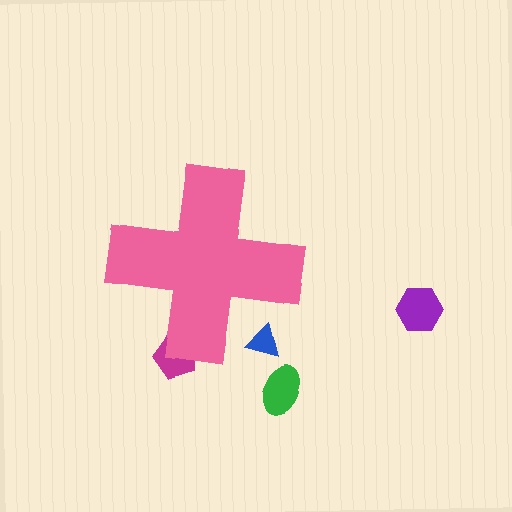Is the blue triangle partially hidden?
Yes, the blue triangle is partially hidden behind the pink cross.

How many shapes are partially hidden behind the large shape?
2 shapes are partially hidden.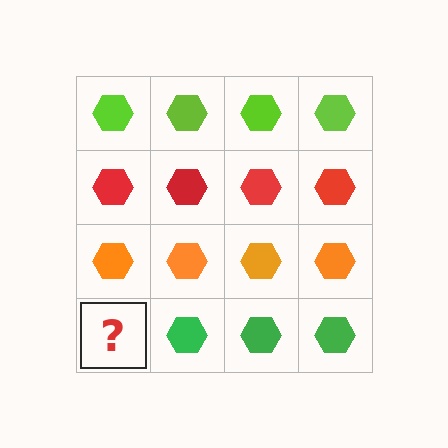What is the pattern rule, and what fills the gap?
The rule is that each row has a consistent color. The gap should be filled with a green hexagon.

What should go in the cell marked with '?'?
The missing cell should contain a green hexagon.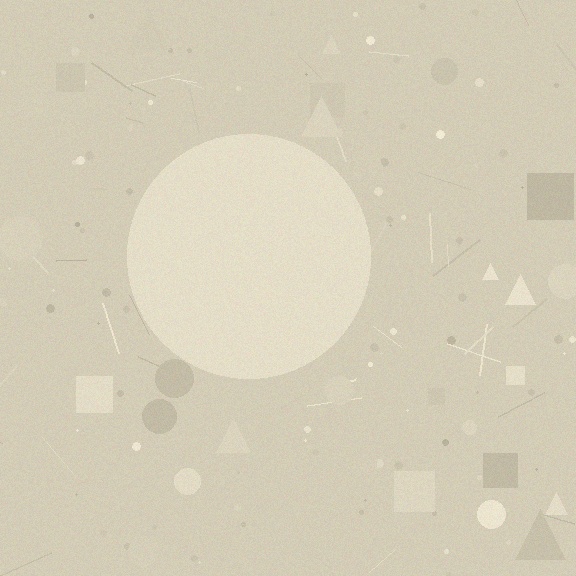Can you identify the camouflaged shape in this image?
The camouflaged shape is a circle.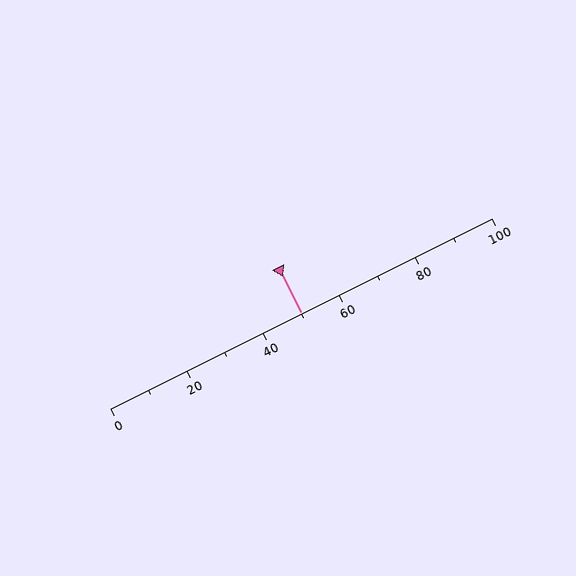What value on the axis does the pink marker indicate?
The marker indicates approximately 50.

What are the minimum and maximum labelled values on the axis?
The axis runs from 0 to 100.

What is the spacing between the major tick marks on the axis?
The major ticks are spaced 20 apart.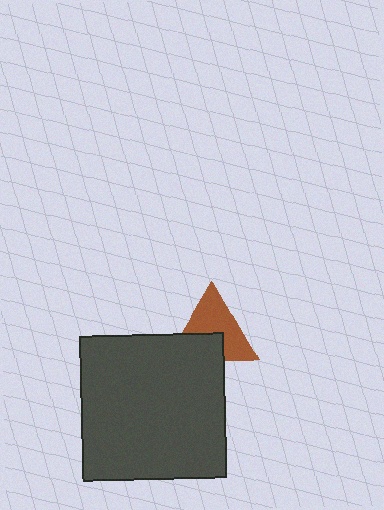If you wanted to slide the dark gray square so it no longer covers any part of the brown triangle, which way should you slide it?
Slide it down — that is the most direct way to separate the two shapes.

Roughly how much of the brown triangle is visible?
About half of it is visible (roughly 63%).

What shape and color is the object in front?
The object in front is a dark gray square.